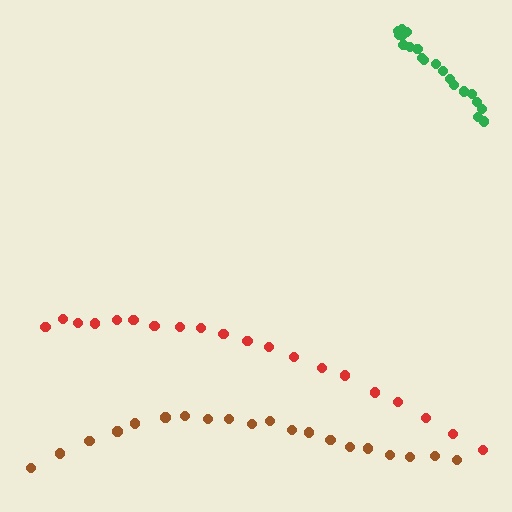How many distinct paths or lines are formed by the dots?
There are 3 distinct paths.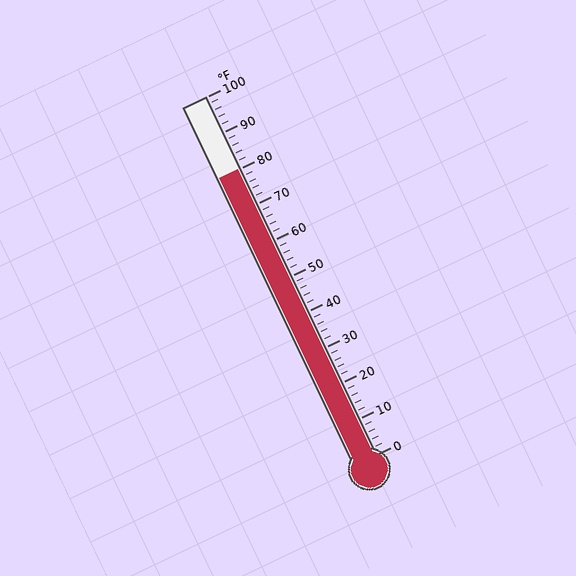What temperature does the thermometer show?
The thermometer shows approximately 80°F.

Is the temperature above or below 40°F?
The temperature is above 40°F.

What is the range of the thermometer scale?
The thermometer scale ranges from 0°F to 100°F.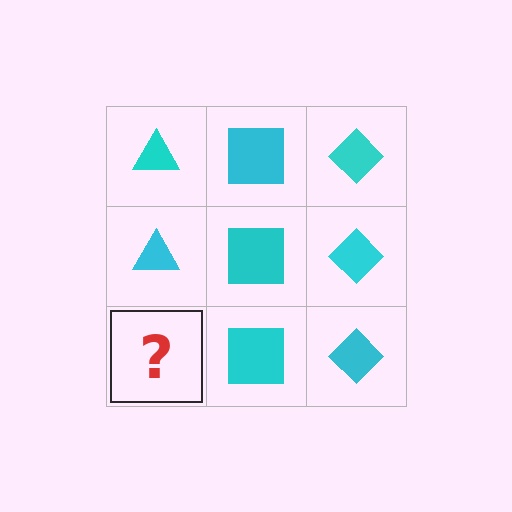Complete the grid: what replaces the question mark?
The question mark should be replaced with a cyan triangle.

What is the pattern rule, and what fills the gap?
The rule is that each column has a consistent shape. The gap should be filled with a cyan triangle.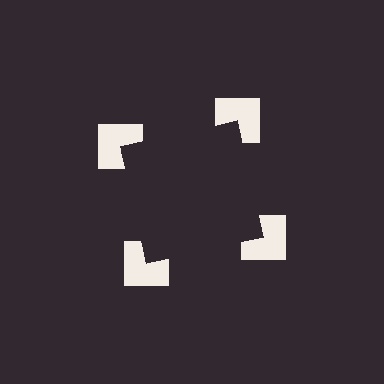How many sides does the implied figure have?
4 sides.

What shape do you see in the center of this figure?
An illusory square — its edges are inferred from the aligned wedge cuts in the notched squares, not physically drawn.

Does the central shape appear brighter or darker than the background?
It typically appears slightly darker than the background, even though no actual brightness change is drawn.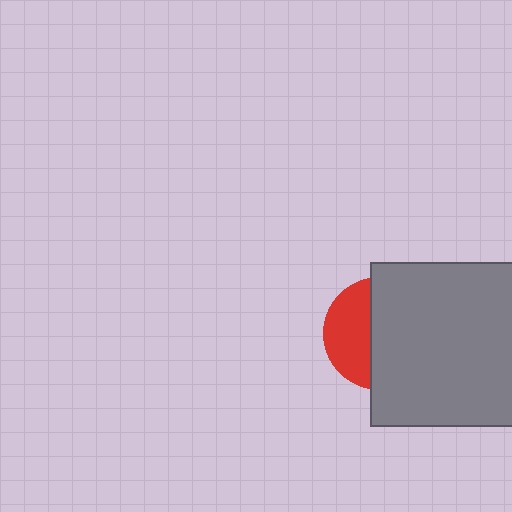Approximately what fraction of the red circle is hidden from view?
Roughly 62% of the red circle is hidden behind the gray rectangle.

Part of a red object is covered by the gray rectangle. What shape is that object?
It is a circle.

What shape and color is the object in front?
The object in front is a gray rectangle.